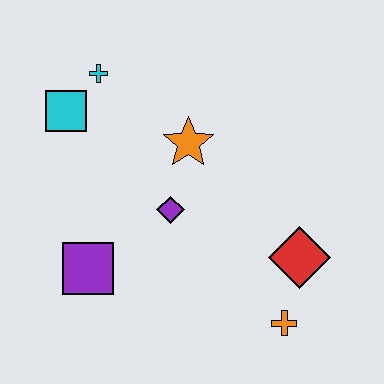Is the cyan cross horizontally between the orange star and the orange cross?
No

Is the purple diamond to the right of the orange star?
No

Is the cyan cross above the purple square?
Yes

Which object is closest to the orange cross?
The red diamond is closest to the orange cross.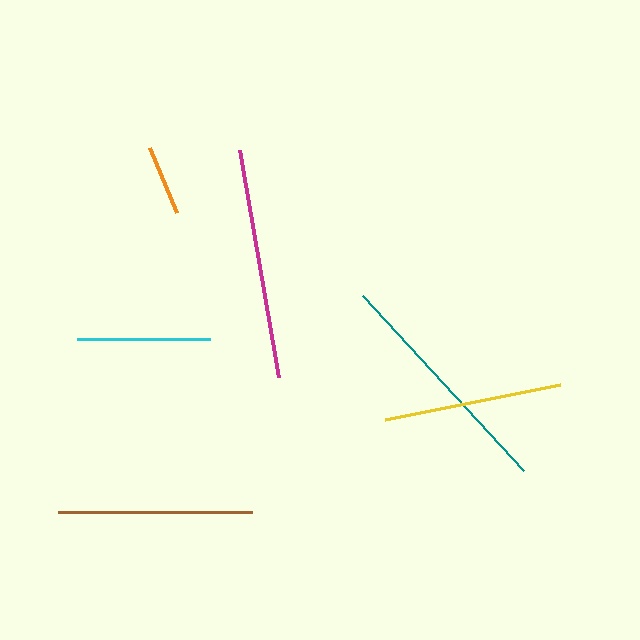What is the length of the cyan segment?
The cyan segment is approximately 133 pixels long.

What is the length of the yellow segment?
The yellow segment is approximately 178 pixels long.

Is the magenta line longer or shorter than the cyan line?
The magenta line is longer than the cyan line.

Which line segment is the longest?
The teal line is the longest at approximately 238 pixels.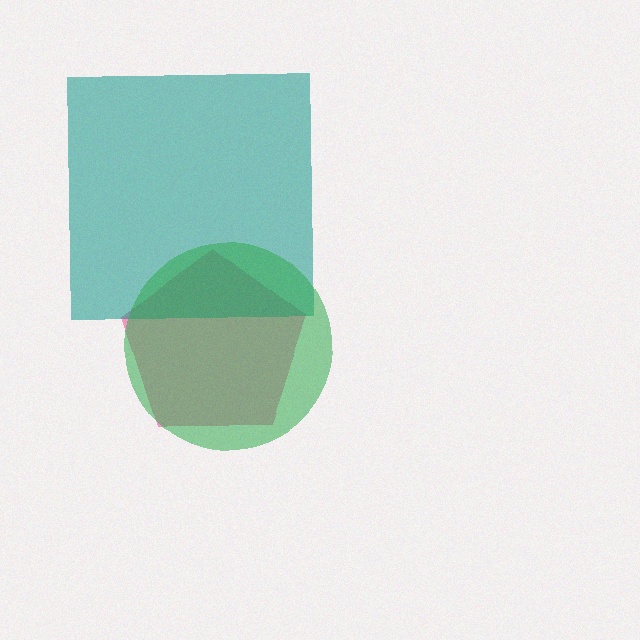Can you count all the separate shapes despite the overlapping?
Yes, there are 3 separate shapes.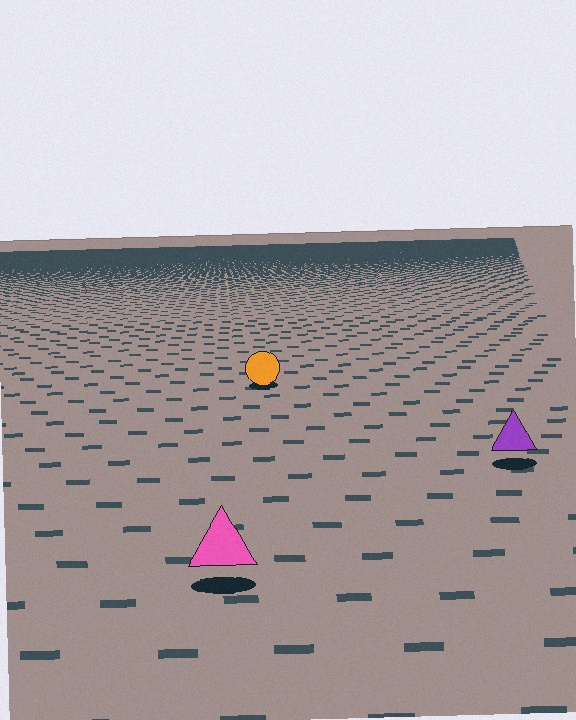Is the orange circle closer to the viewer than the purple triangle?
No. The purple triangle is closer — you can tell from the texture gradient: the ground texture is coarser near it.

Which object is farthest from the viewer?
The orange circle is farthest from the viewer. It appears smaller and the ground texture around it is denser.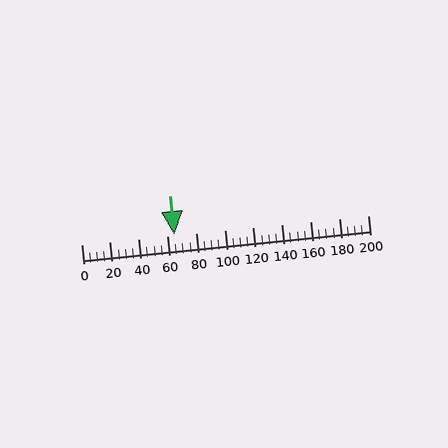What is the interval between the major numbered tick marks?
The major tick marks are spaced 20 units apart.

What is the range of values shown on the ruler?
The ruler shows values from 0 to 200.